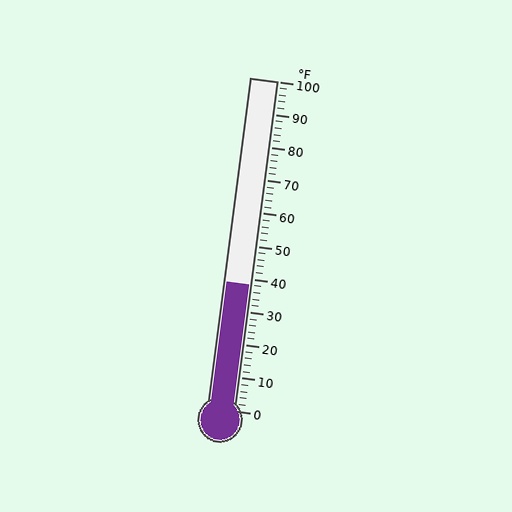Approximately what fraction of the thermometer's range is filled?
The thermometer is filled to approximately 40% of its range.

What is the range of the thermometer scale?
The thermometer scale ranges from 0°F to 100°F.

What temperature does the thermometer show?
The thermometer shows approximately 38°F.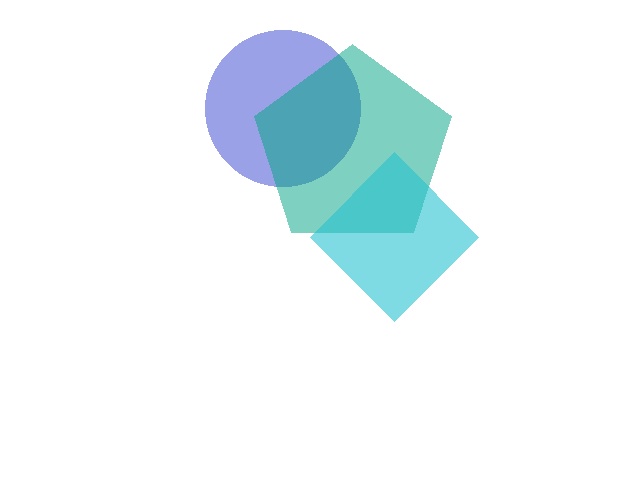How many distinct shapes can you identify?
There are 3 distinct shapes: a blue circle, a teal pentagon, a cyan diamond.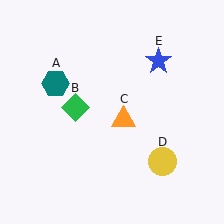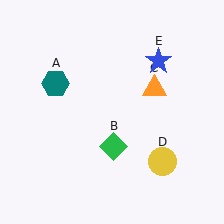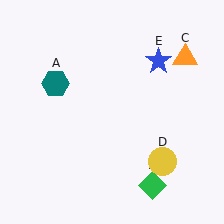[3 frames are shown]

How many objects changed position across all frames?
2 objects changed position: green diamond (object B), orange triangle (object C).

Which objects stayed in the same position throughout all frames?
Teal hexagon (object A) and yellow circle (object D) and blue star (object E) remained stationary.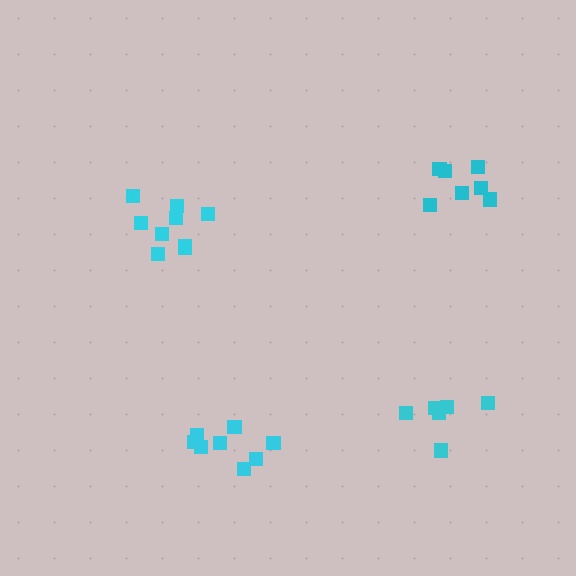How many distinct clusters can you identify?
There are 4 distinct clusters.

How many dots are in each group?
Group 1: 9 dots, Group 2: 7 dots, Group 3: 8 dots, Group 4: 6 dots (30 total).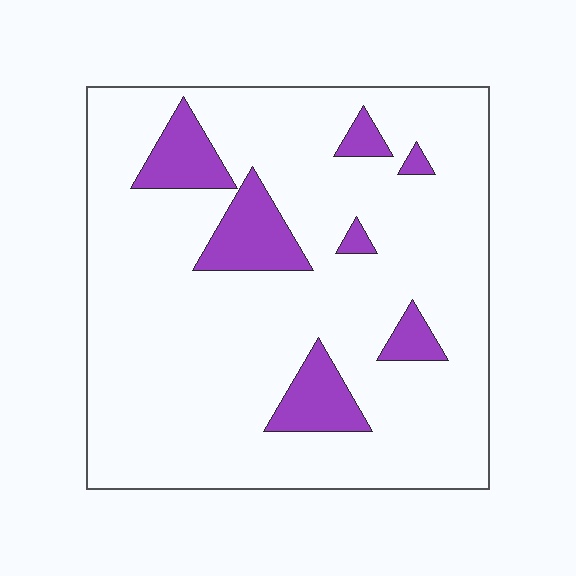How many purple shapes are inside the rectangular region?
7.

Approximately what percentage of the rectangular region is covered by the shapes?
Approximately 15%.